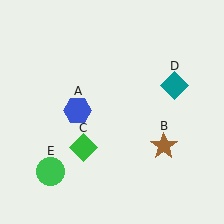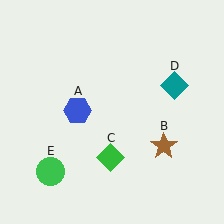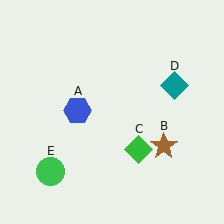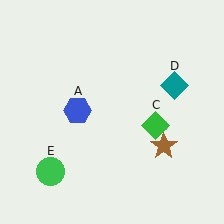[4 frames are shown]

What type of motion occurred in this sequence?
The green diamond (object C) rotated counterclockwise around the center of the scene.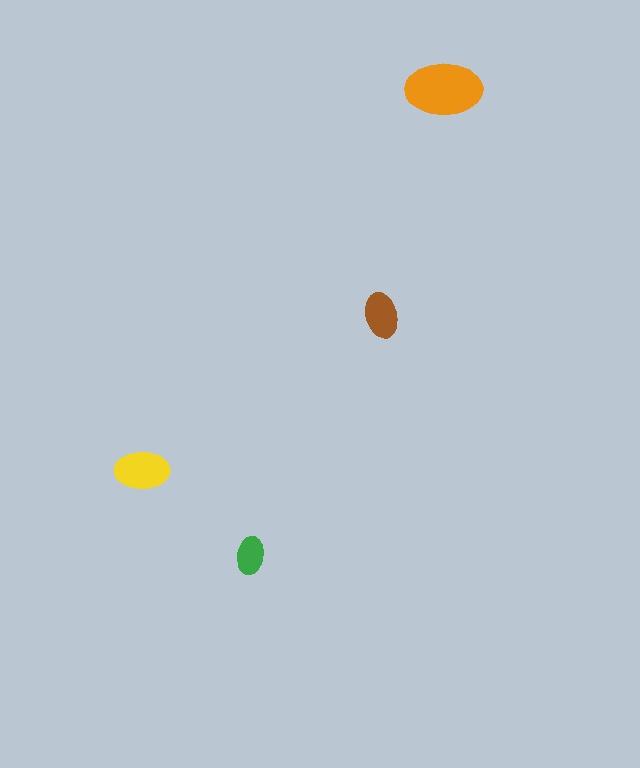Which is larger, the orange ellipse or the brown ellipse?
The orange one.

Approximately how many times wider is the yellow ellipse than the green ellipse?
About 1.5 times wider.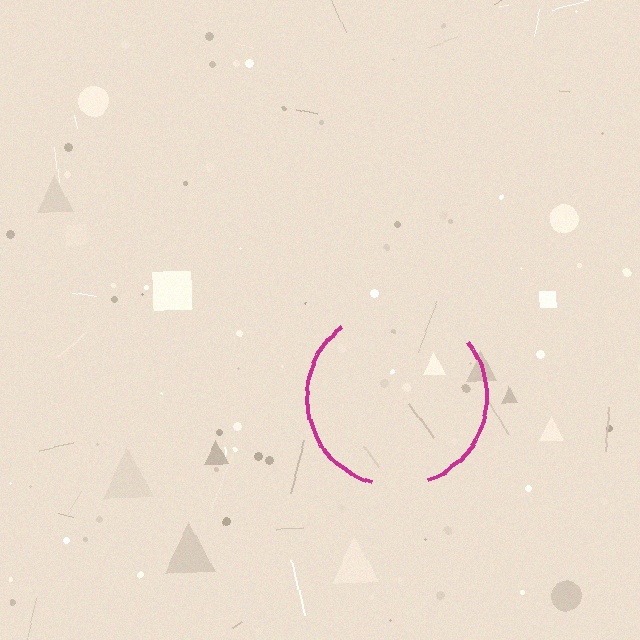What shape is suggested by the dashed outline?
The dashed outline suggests a circle.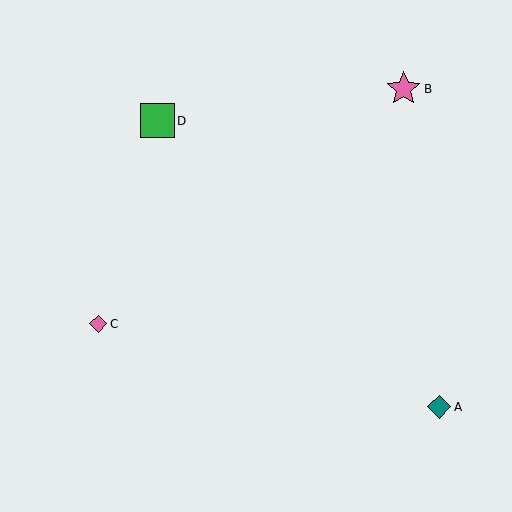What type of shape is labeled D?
Shape D is a green square.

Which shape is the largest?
The green square (labeled D) is the largest.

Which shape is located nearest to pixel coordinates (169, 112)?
The green square (labeled D) at (157, 121) is nearest to that location.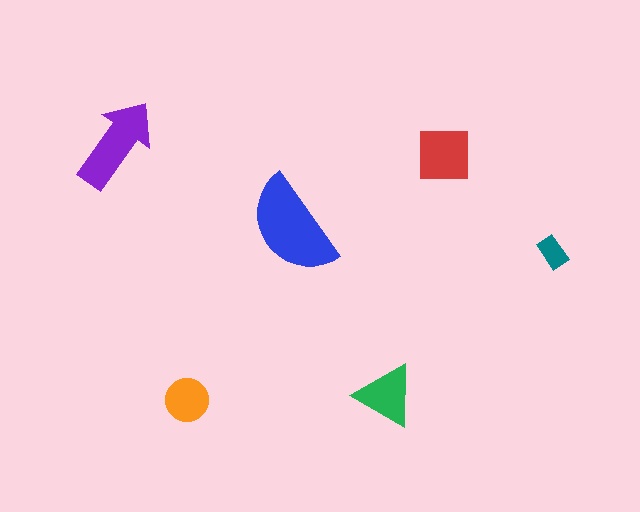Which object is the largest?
The blue semicircle.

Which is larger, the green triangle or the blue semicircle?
The blue semicircle.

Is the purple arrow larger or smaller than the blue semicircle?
Smaller.